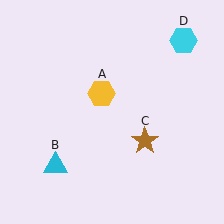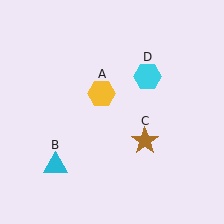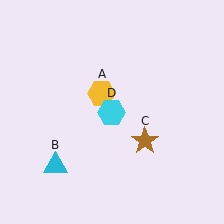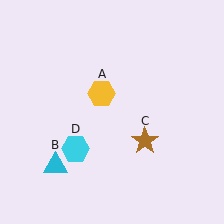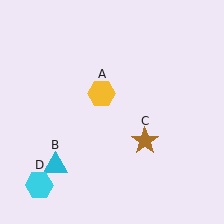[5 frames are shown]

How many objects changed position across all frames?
1 object changed position: cyan hexagon (object D).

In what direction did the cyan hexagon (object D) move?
The cyan hexagon (object D) moved down and to the left.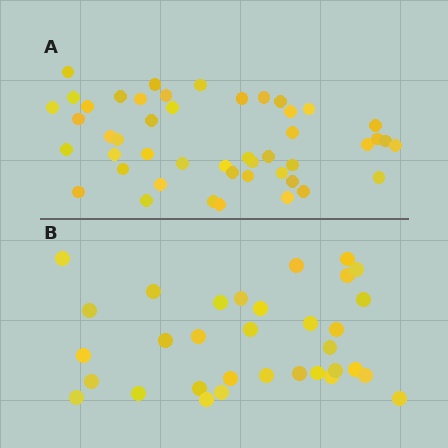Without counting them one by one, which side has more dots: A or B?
Region A (the top region) has more dots.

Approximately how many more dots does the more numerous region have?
Region A has approximately 15 more dots than region B.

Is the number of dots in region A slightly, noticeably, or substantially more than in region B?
Region A has noticeably more, but not dramatically so. The ratio is roughly 1.4 to 1.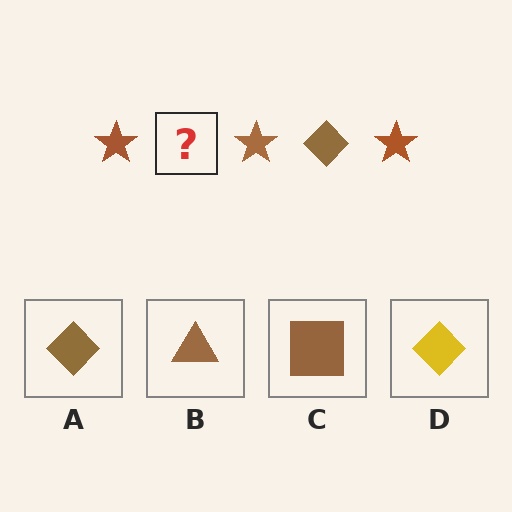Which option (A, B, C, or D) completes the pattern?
A.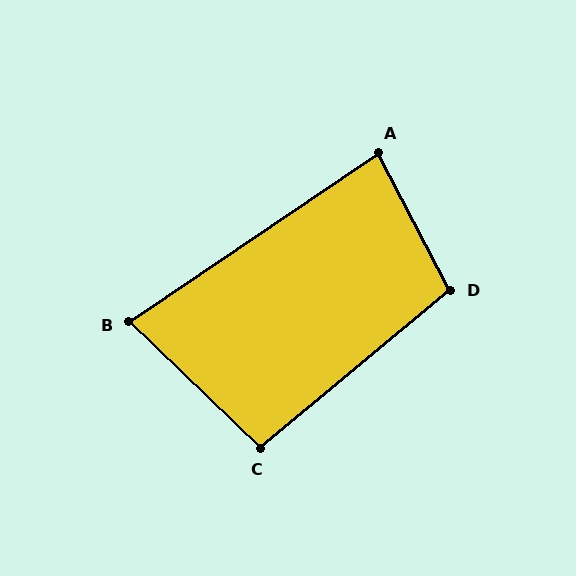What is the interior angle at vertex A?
Approximately 83 degrees (acute).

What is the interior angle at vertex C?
Approximately 97 degrees (obtuse).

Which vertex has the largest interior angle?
D, at approximately 102 degrees.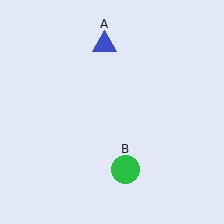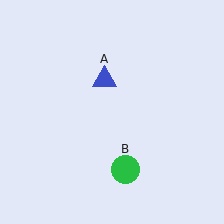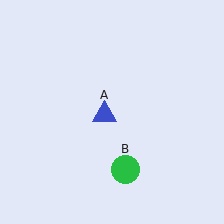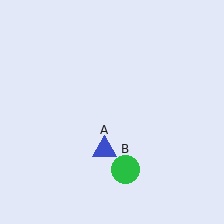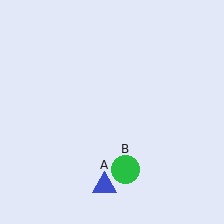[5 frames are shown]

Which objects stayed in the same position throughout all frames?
Green circle (object B) remained stationary.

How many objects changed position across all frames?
1 object changed position: blue triangle (object A).